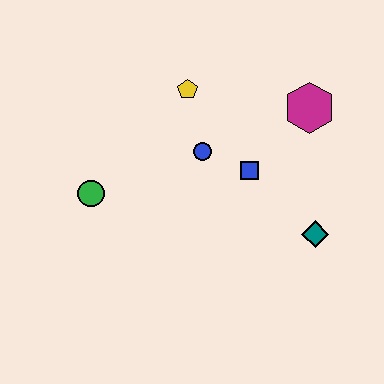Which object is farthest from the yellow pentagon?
The teal diamond is farthest from the yellow pentagon.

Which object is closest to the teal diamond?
The blue square is closest to the teal diamond.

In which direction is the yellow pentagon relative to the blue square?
The yellow pentagon is above the blue square.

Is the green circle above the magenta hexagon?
No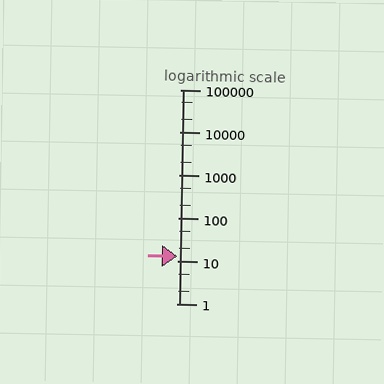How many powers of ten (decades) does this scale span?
The scale spans 5 decades, from 1 to 100000.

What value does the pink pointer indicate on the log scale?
The pointer indicates approximately 13.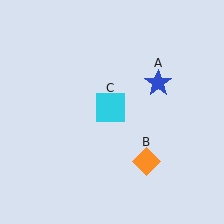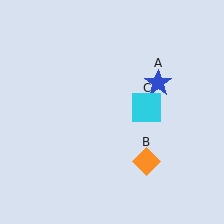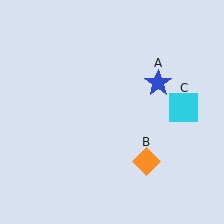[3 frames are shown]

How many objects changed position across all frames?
1 object changed position: cyan square (object C).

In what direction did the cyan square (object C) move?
The cyan square (object C) moved right.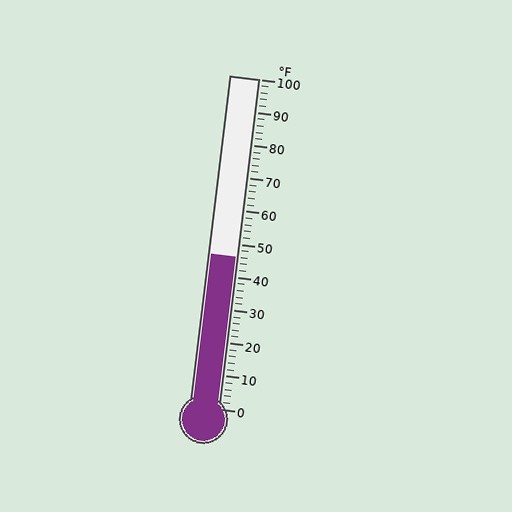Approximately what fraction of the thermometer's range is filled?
The thermometer is filled to approximately 45% of its range.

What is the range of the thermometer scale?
The thermometer scale ranges from 0°F to 100°F.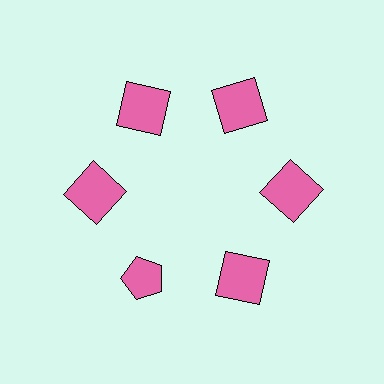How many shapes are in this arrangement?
There are 6 shapes arranged in a ring pattern.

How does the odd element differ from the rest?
It has a different shape: pentagon instead of square.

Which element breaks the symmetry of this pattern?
The pink pentagon at roughly the 7 o'clock position breaks the symmetry. All other shapes are pink squares.